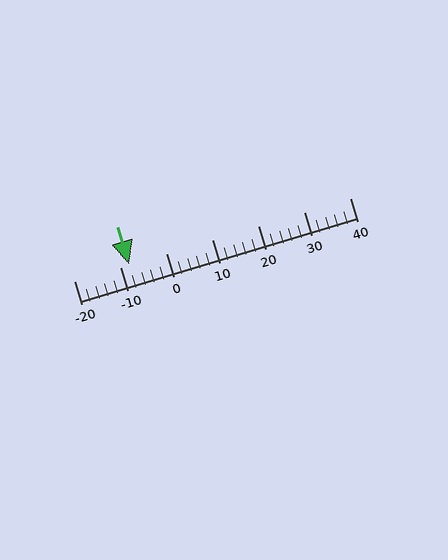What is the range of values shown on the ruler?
The ruler shows values from -20 to 40.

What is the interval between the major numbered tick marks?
The major tick marks are spaced 10 units apart.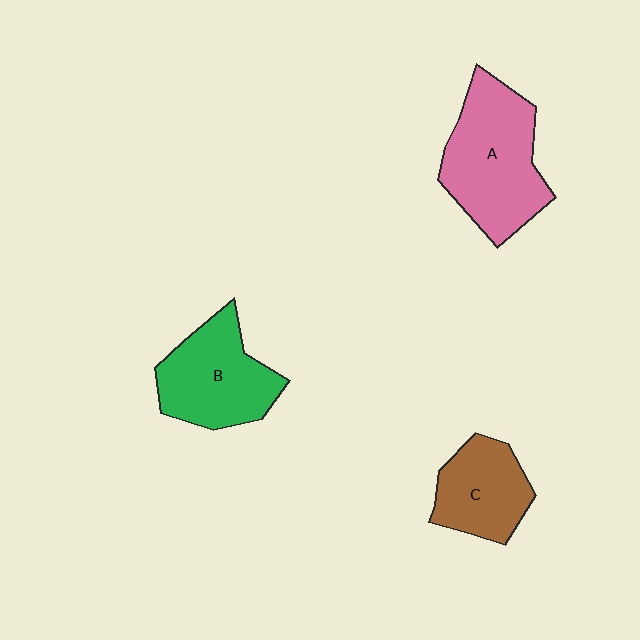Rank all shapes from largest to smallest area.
From largest to smallest: A (pink), B (green), C (brown).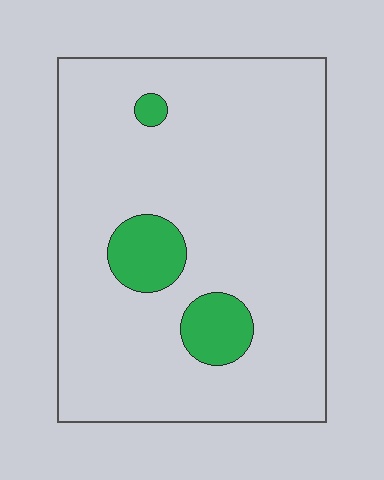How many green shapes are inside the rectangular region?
3.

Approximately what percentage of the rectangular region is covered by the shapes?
Approximately 10%.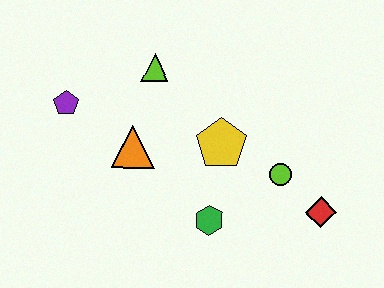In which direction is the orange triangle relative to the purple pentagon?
The orange triangle is to the right of the purple pentagon.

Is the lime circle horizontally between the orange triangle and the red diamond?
Yes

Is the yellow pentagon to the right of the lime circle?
No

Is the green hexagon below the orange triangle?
Yes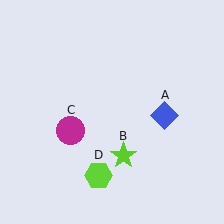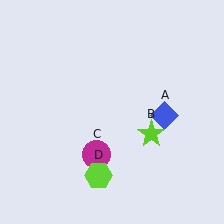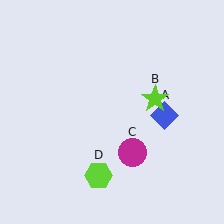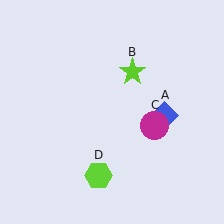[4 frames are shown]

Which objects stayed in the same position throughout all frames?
Blue diamond (object A) and lime hexagon (object D) remained stationary.